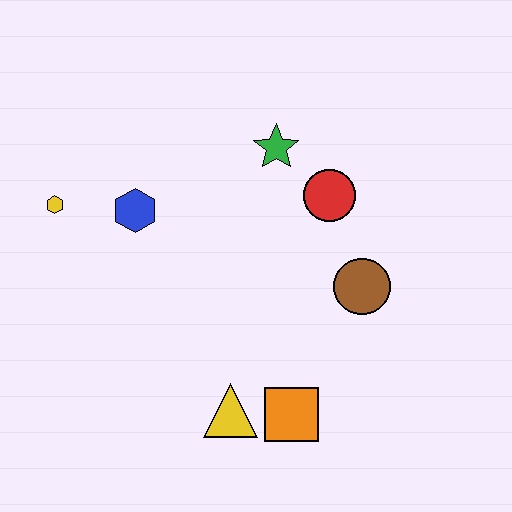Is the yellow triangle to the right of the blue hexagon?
Yes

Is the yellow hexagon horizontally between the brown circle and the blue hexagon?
No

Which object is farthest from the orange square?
The yellow hexagon is farthest from the orange square.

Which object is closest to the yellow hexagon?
The blue hexagon is closest to the yellow hexagon.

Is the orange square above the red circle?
No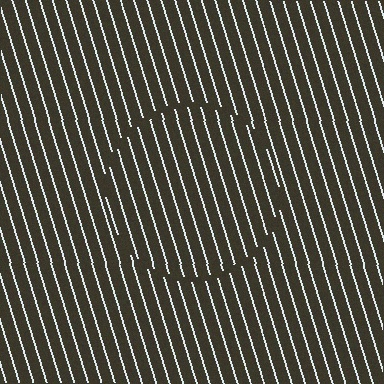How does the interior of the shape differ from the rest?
The interior of the shape contains the same grating, shifted by half a period — the contour is defined by the phase discontinuity where line-ends from the inner and outer gratings abut.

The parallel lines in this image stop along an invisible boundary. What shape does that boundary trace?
An illusory circle. The interior of the shape contains the same grating, shifted by half a period — the contour is defined by the phase discontinuity where line-ends from the inner and outer gratings abut.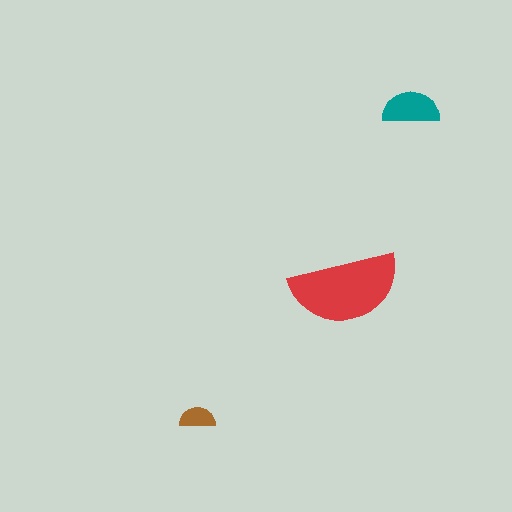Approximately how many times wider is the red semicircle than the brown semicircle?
About 3 times wider.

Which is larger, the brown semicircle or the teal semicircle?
The teal one.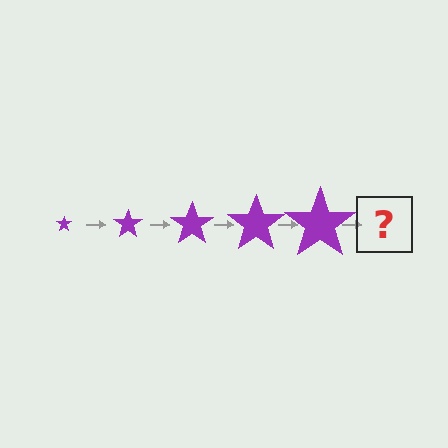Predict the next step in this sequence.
The next step is a purple star, larger than the previous one.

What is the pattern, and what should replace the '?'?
The pattern is that the star gets progressively larger each step. The '?' should be a purple star, larger than the previous one.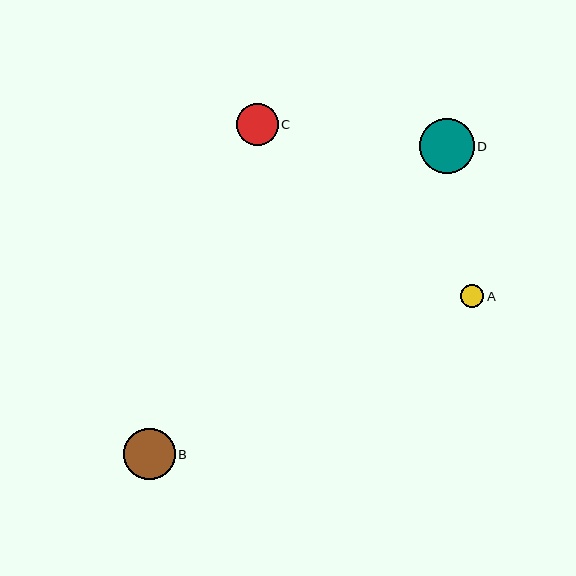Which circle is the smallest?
Circle A is the smallest with a size of approximately 23 pixels.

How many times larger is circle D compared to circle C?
Circle D is approximately 1.3 times the size of circle C.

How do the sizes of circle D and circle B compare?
Circle D and circle B are approximately the same size.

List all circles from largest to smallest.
From largest to smallest: D, B, C, A.